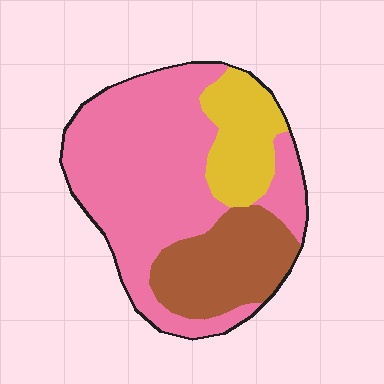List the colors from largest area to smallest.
From largest to smallest: pink, brown, yellow.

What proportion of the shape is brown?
Brown takes up less than a quarter of the shape.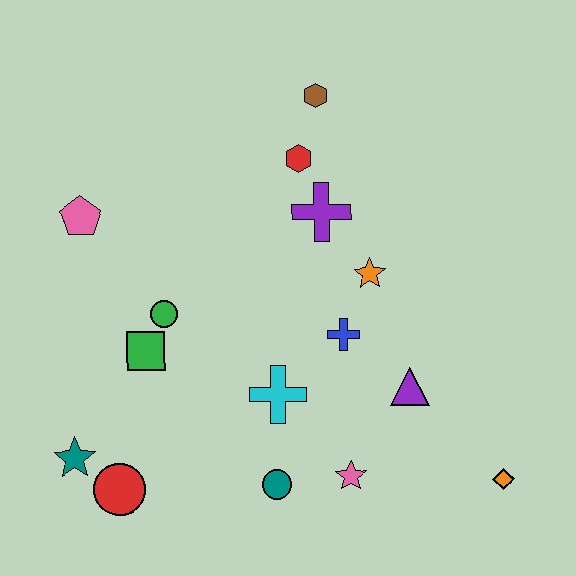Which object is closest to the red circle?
The teal star is closest to the red circle.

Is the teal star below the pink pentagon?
Yes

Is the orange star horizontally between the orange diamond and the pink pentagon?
Yes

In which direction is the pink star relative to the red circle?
The pink star is to the right of the red circle.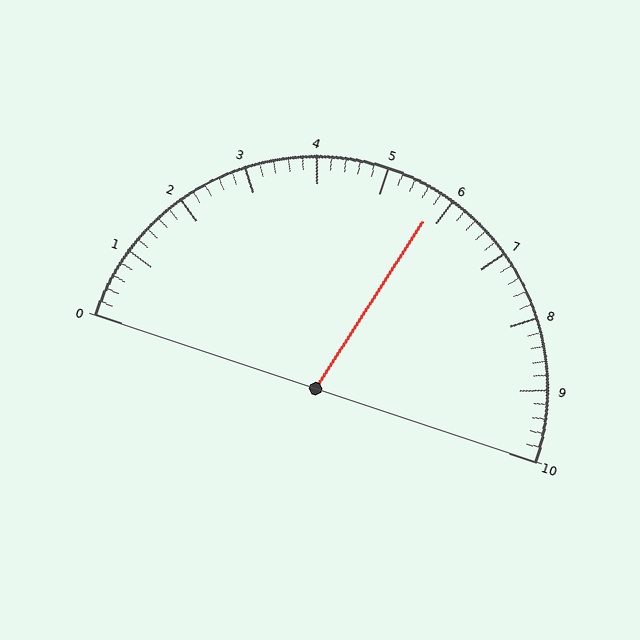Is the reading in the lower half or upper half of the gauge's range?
The reading is in the upper half of the range (0 to 10).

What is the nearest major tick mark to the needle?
The nearest major tick mark is 6.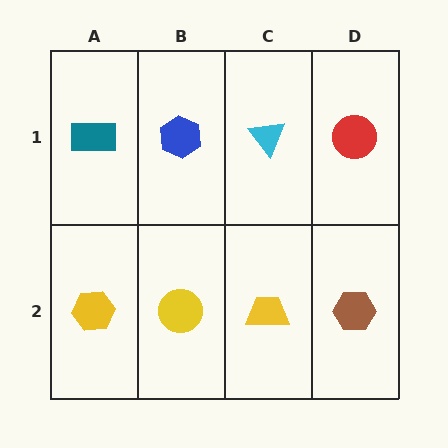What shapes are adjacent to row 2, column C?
A cyan triangle (row 1, column C), a yellow circle (row 2, column B), a brown hexagon (row 2, column D).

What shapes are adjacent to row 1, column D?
A brown hexagon (row 2, column D), a cyan triangle (row 1, column C).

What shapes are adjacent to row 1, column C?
A yellow trapezoid (row 2, column C), a blue hexagon (row 1, column B), a red circle (row 1, column D).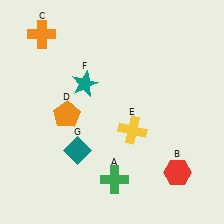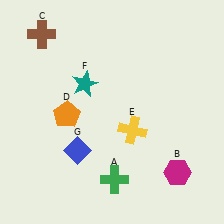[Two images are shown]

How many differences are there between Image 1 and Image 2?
There are 3 differences between the two images.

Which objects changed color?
B changed from red to magenta. C changed from orange to brown. G changed from teal to blue.